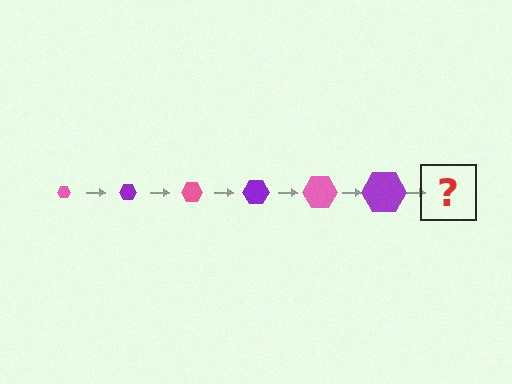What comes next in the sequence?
The next element should be a pink hexagon, larger than the previous one.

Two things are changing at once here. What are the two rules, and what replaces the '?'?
The two rules are that the hexagon grows larger each step and the color cycles through pink and purple. The '?' should be a pink hexagon, larger than the previous one.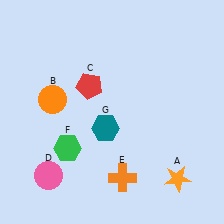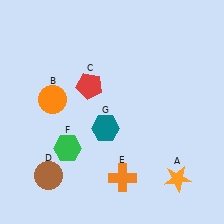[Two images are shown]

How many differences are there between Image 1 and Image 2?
There is 1 difference between the two images.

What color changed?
The circle (D) changed from pink in Image 1 to brown in Image 2.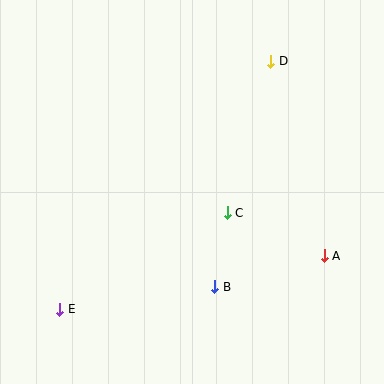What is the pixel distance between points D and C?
The distance between D and C is 158 pixels.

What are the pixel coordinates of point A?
Point A is at (324, 256).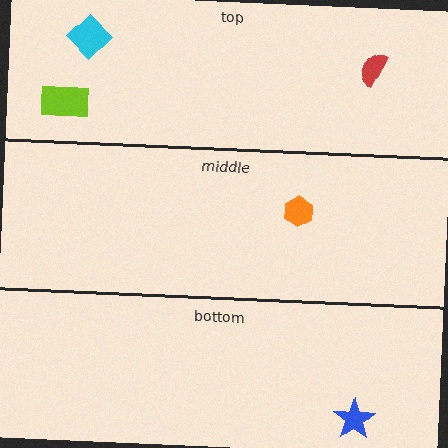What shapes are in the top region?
The red semicircle, the lime rectangle, the cyan diamond.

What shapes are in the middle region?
The orange hexagon.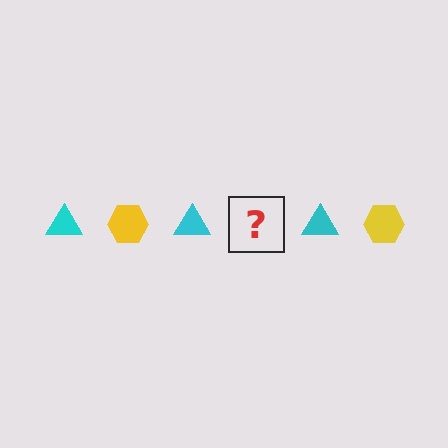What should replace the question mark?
The question mark should be replaced with a yellow hexagon.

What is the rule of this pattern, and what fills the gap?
The rule is that the pattern alternates between cyan triangle and yellow hexagon. The gap should be filled with a yellow hexagon.